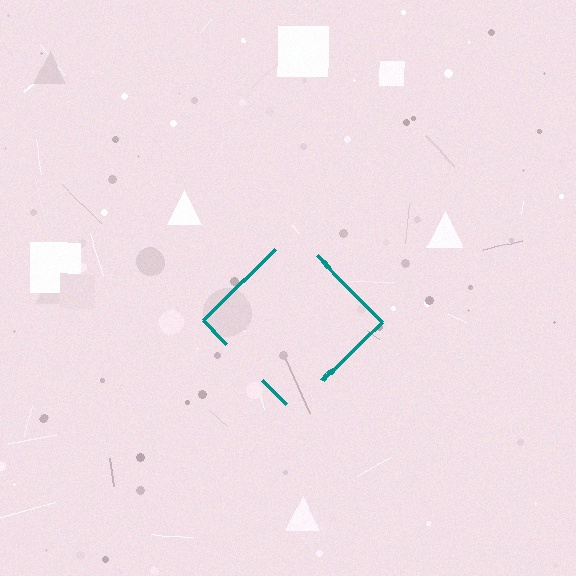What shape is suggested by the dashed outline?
The dashed outline suggests a diamond.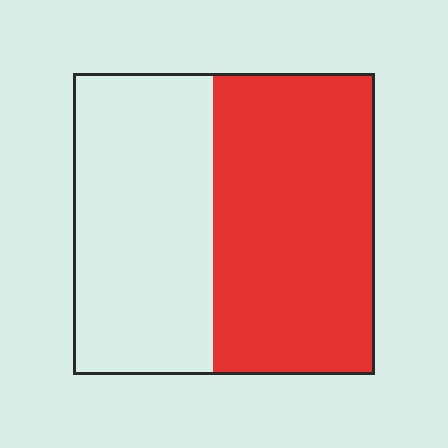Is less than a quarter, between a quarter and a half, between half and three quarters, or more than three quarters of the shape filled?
Between half and three quarters.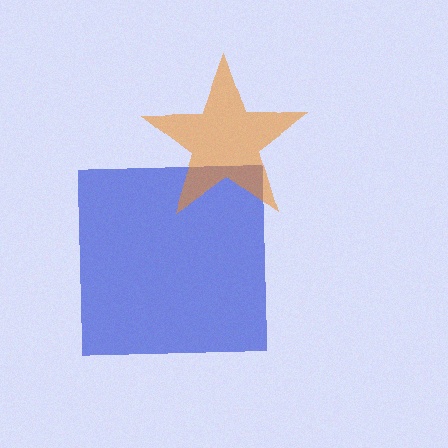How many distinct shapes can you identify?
There are 2 distinct shapes: a blue square, an orange star.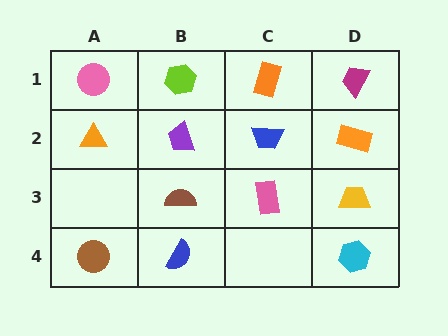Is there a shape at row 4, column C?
No, that cell is empty.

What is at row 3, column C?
A pink rectangle.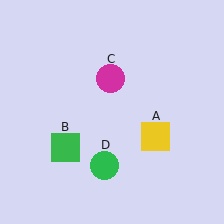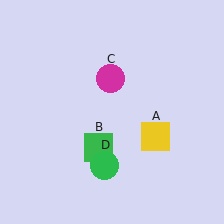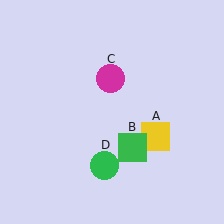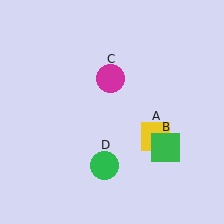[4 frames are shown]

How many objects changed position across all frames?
1 object changed position: green square (object B).